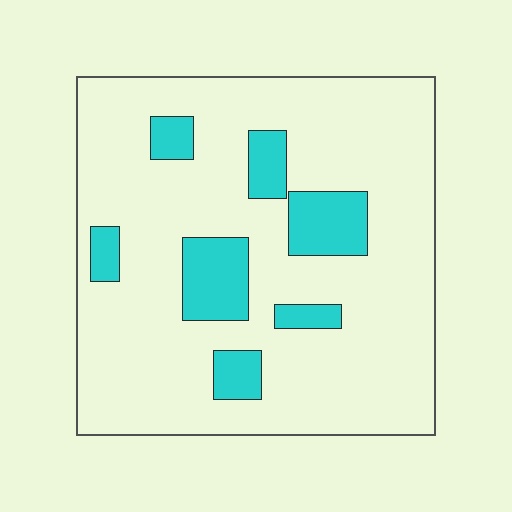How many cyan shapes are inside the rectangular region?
7.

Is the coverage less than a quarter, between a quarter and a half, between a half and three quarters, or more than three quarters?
Less than a quarter.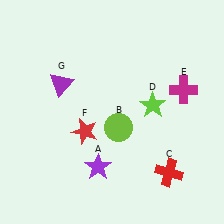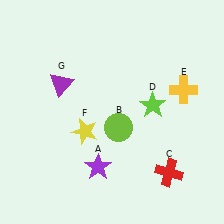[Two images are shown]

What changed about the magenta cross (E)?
In Image 1, E is magenta. In Image 2, it changed to yellow.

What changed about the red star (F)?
In Image 1, F is red. In Image 2, it changed to yellow.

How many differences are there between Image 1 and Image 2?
There are 2 differences between the two images.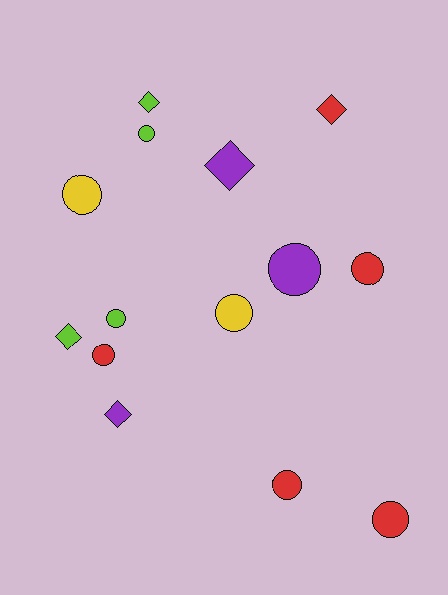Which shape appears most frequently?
Circle, with 9 objects.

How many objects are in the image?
There are 14 objects.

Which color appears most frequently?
Red, with 5 objects.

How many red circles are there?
There are 4 red circles.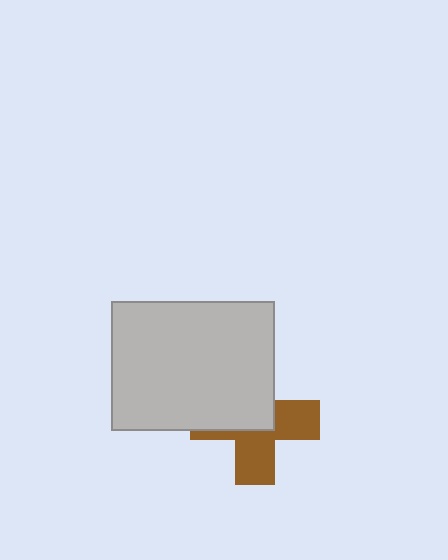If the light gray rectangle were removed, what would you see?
You would see the complete brown cross.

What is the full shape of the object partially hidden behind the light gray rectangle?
The partially hidden object is a brown cross.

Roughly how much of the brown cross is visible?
About half of it is visible (roughly 49%).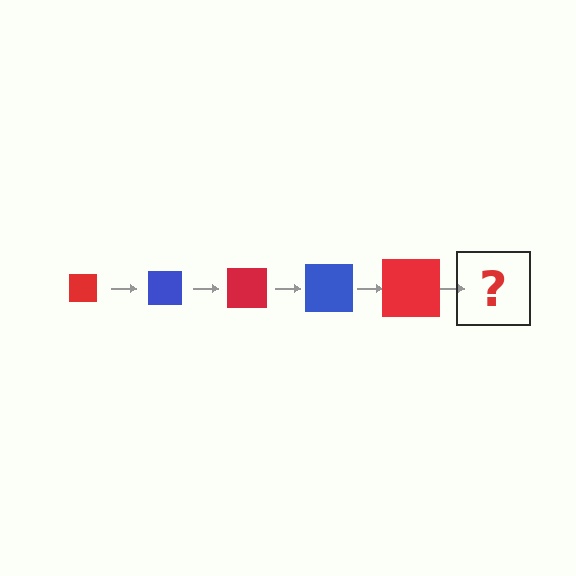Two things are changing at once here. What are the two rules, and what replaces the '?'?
The two rules are that the square grows larger each step and the color cycles through red and blue. The '?' should be a blue square, larger than the previous one.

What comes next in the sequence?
The next element should be a blue square, larger than the previous one.